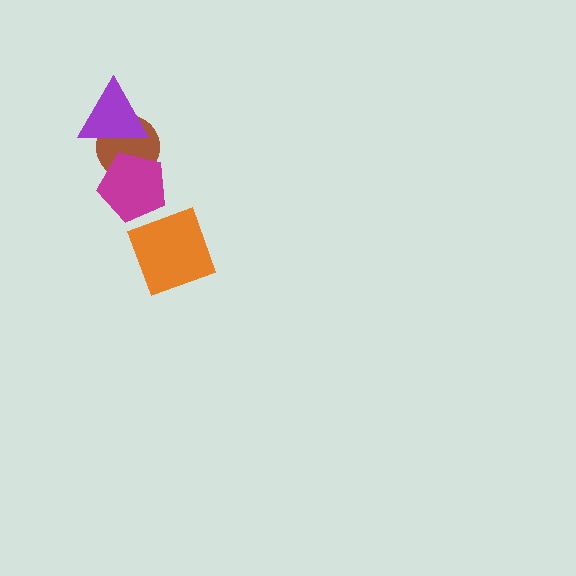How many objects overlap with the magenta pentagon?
2 objects overlap with the magenta pentagon.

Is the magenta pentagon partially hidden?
No, no other shape covers it.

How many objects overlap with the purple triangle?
1 object overlaps with the purple triangle.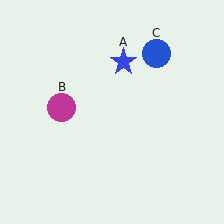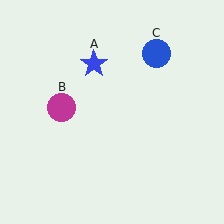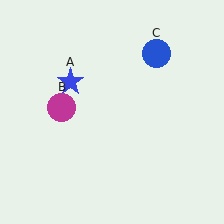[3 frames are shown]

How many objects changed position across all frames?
1 object changed position: blue star (object A).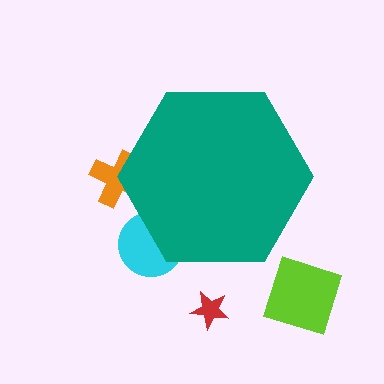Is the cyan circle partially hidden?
Yes, the cyan circle is partially hidden behind the teal hexagon.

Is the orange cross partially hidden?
Yes, the orange cross is partially hidden behind the teal hexagon.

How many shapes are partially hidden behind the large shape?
2 shapes are partially hidden.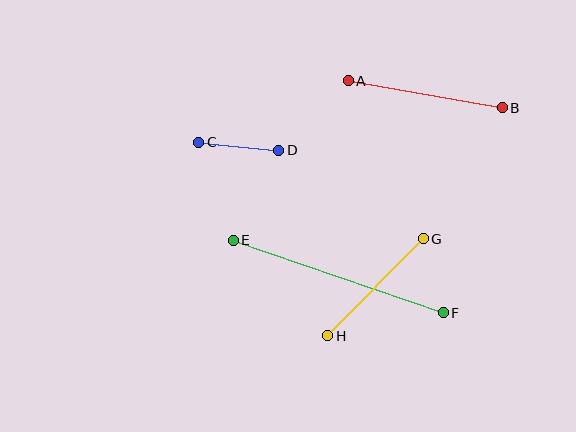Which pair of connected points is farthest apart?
Points E and F are farthest apart.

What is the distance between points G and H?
The distance is approximately 136 pixels.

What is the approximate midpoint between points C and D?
The midpoint is at approximately (239, 146) pixels.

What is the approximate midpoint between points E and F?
The midpoint is at approximately (338, 277) pixels.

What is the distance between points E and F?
The distance is approximately 222 pixels.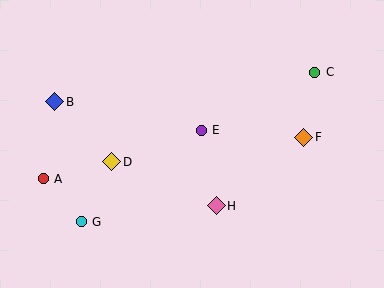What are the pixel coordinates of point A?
Point A is at (43, 179).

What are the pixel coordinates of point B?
Point B is at (55, 102).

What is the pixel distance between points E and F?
The distance between E and F is 103 pixels.